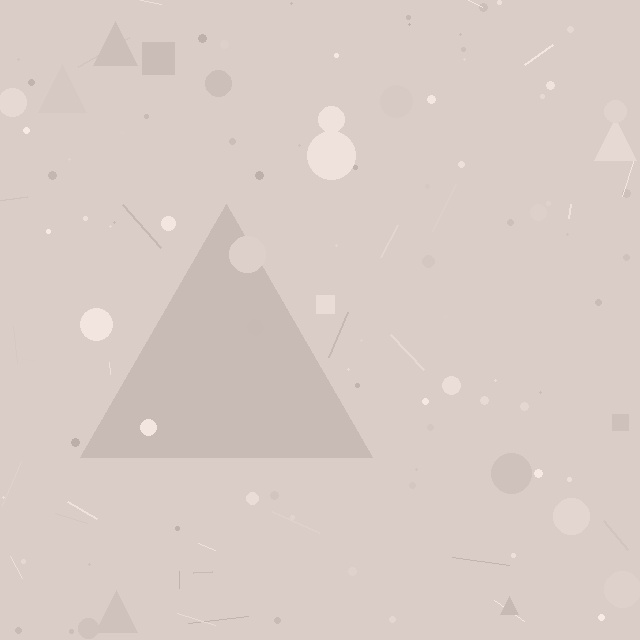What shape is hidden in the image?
A triangle is hidden in the image.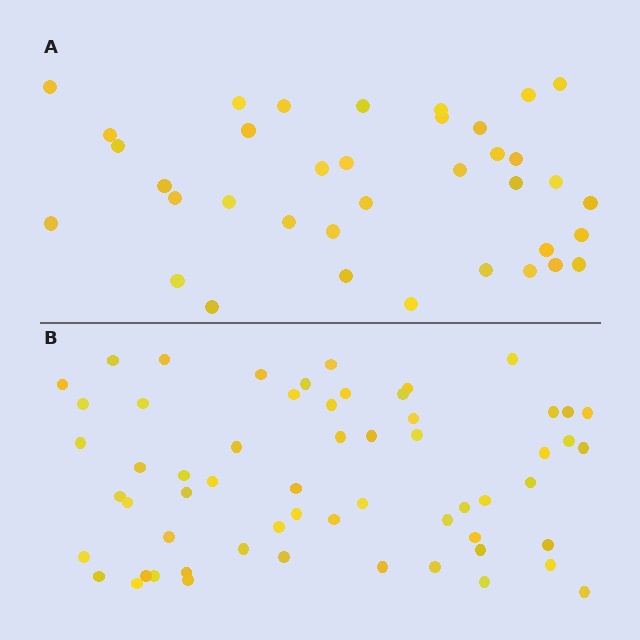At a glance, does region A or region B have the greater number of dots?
Region B (the bottom region) has more dots.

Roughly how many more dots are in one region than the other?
Region B has approximately 20 more dots than region A.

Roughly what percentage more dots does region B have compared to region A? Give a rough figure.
About 60% more.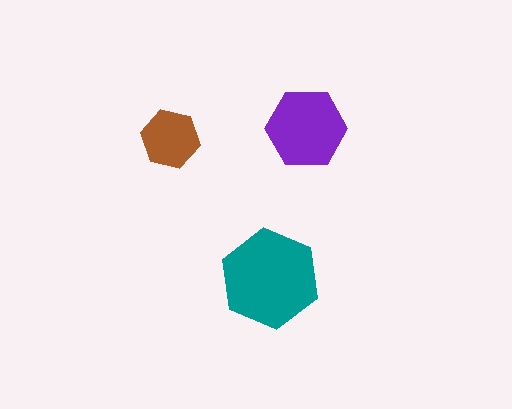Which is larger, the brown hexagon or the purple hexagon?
The purple one.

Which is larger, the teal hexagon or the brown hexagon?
The teal one.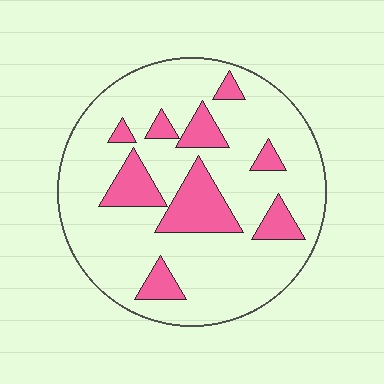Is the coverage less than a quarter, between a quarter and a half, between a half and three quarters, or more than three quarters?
Less than a quarter.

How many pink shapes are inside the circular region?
9.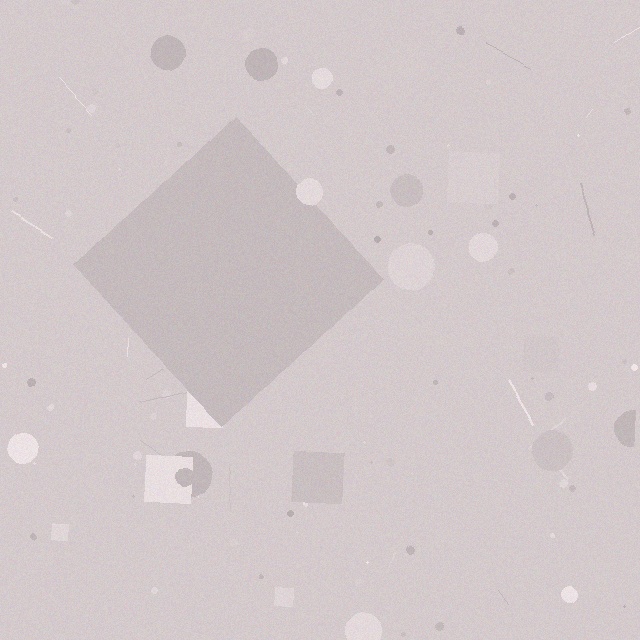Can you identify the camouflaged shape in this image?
The camouflaged shape is a diamond.